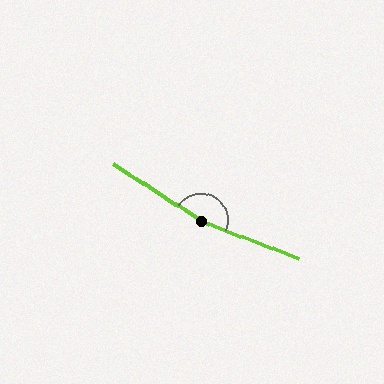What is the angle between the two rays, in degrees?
Approximately 168 degrees.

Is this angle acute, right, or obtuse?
It is obtuse.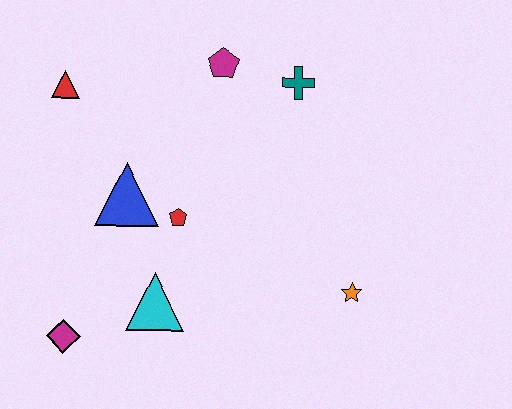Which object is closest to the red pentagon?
The blue triangle is closest to the red pentagon.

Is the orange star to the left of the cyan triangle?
No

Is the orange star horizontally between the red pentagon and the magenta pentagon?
No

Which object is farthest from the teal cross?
The magenta diamond is farthest from the teal cross.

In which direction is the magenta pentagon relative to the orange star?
The magenta pentagon is above the orange star.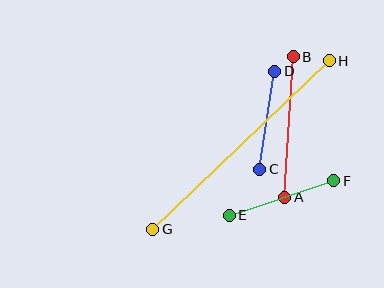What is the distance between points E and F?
The distance is approximately 110 pixels.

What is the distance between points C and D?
The distance is approximately 99 pixels.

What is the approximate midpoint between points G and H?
The midpoint is at approximately (241, 145) pixels.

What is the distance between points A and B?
The distance is approximately 140 pixels.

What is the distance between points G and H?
The distance is approximately 244 pixels.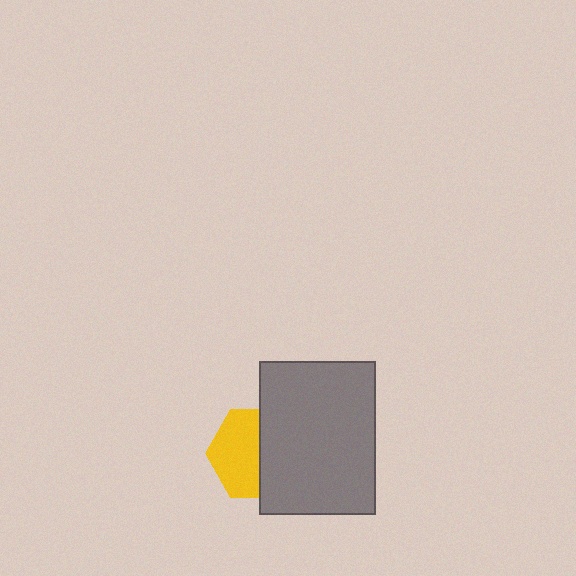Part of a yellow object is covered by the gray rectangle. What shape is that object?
It is a hexagon.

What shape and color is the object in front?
The object in front is a gray rectangle.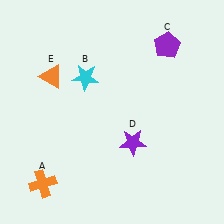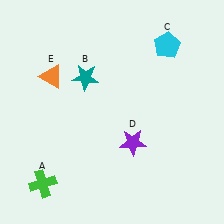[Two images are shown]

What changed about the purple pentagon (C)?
In Image 1, C is purple. In Image 2, it changed to cyan.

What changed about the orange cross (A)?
In Image 1, A is orange. In Image 2, it changed to green.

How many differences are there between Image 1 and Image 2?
There are 3 differences between the two images.